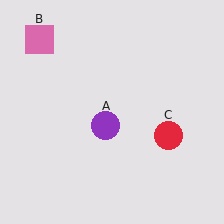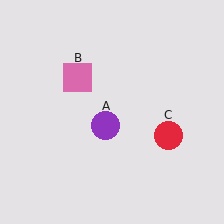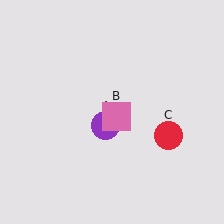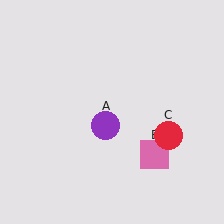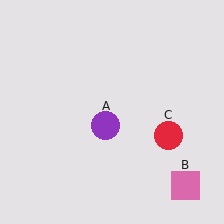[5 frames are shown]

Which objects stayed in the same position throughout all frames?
Purple circle (object A) and red circle (object C) remained stationary.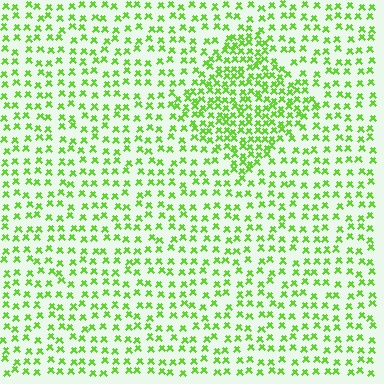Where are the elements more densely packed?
The elements are more densely packed inside the diamond boundary.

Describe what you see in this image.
The image contains small lime elements arranged at two different densities. A diamond-shaped region is visible where the elements are more densely packed than the surrounding area.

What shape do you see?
I see a diamond.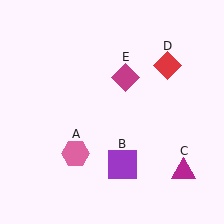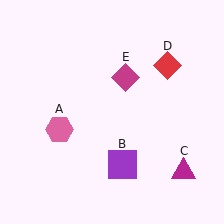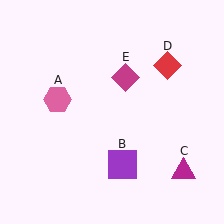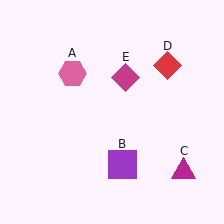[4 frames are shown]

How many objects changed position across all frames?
1 object changed position: pink hexagon (object A).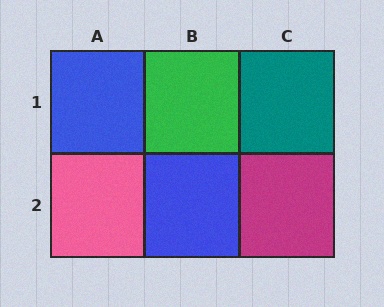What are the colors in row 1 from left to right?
Blue, green, teal.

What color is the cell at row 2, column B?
Blue.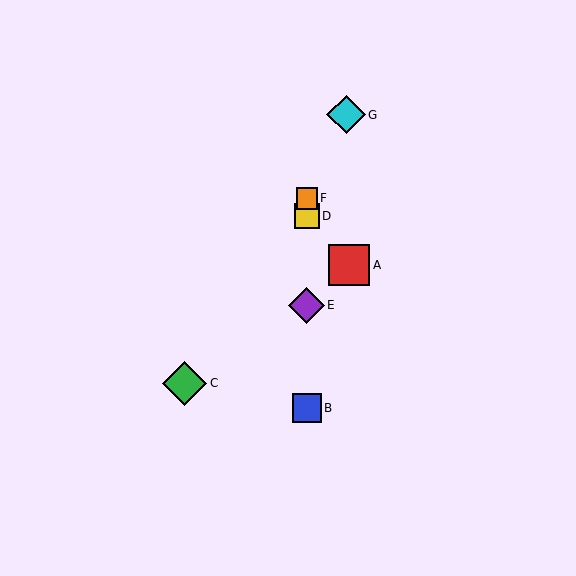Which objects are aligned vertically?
Objects B, D, E, F are aligned vertically.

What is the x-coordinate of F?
Object F is at x≈307.